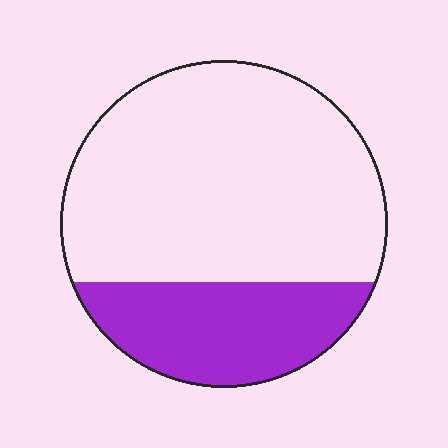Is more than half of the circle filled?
No.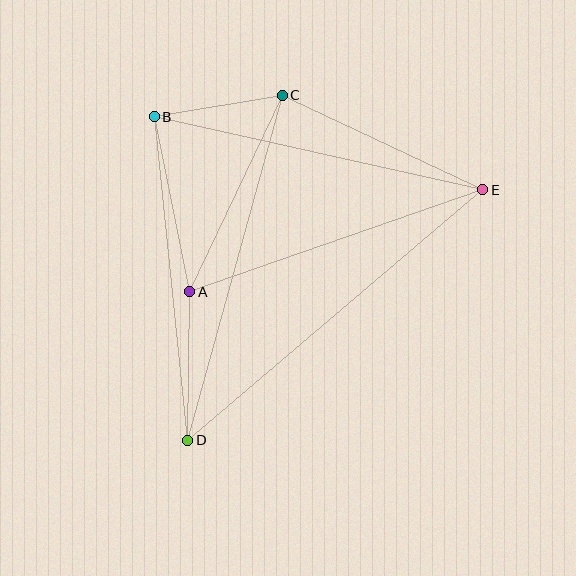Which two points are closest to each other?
Points B and C are closest to each other.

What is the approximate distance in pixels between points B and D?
The distance between B and D is approximately 325 pixels.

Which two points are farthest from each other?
Points D and E are farthest from each other.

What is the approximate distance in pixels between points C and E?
The distance between C and E is approximately 222 pixels.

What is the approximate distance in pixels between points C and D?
The distance between C and D is approximately 357 pixels.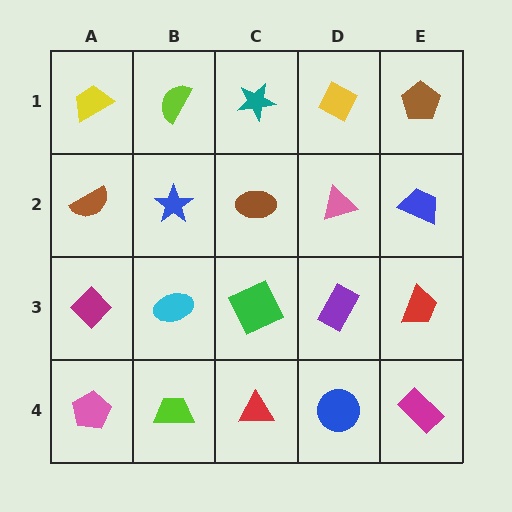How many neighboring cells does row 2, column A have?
3.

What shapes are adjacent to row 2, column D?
A yellow diamond (row 1, column D), a purple rectangle (row 3, column D), a brown ellipse (row 2, column C), a blue trapezoid (row 2, column E).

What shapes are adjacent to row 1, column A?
A brown semicircle (row 2, column A), a lime semicircle (row 1, column B).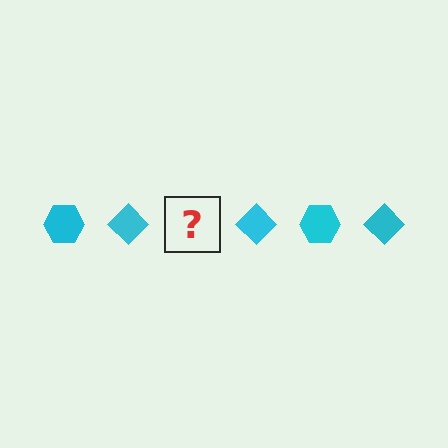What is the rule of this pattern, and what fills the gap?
The rule is that the pattern cycles through hexagon, diamond shapes in cyan. The gap should be filled with a cyan hexagon.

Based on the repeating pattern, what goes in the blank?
The blank should be a cyan hexagon.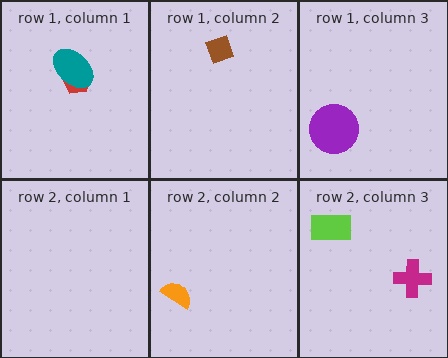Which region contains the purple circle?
The row 1, column 3 region.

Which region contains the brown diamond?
The row 1, column 2 region.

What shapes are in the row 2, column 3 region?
The magenta cross, the lime rectangle.